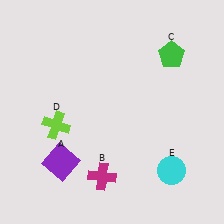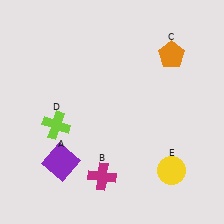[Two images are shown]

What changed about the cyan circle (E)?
In Image 1, E is cyan. In Image 2, it changed to yellow.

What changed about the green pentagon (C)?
In Image 1, C is green. In Image 2, it changed to orange.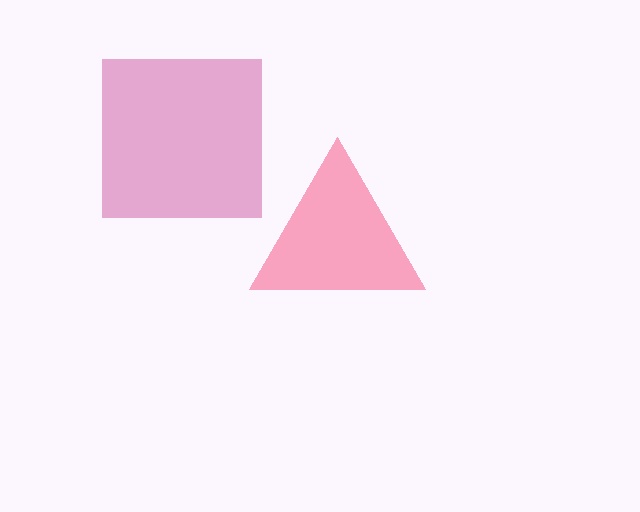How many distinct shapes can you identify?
There are 2 distinct shapes: a magenta square, a pink triangle.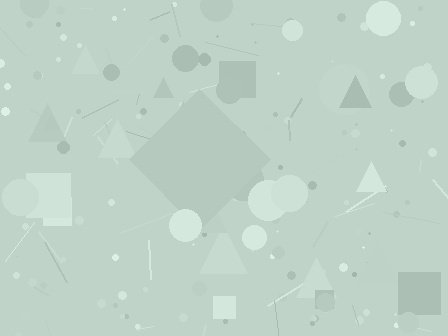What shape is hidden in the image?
A diamond is hidden in the image.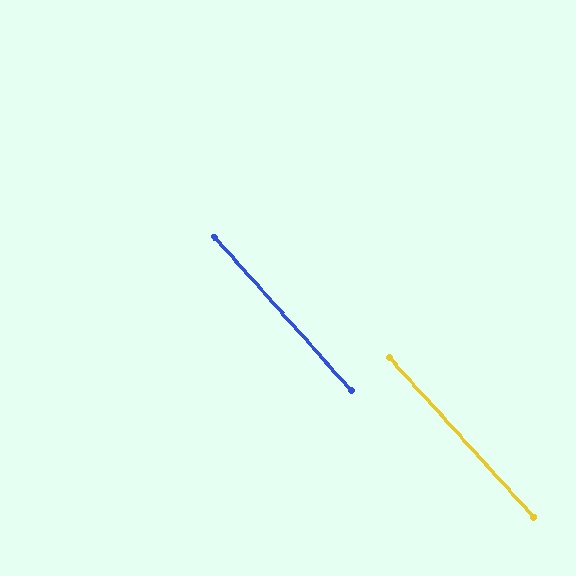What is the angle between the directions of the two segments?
Approximately 1 degree.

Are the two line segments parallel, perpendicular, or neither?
Parallel — their directions differ by only 0.5°.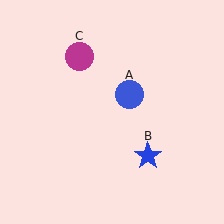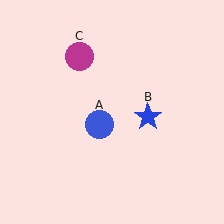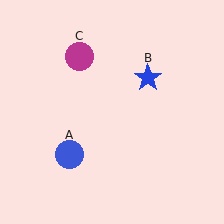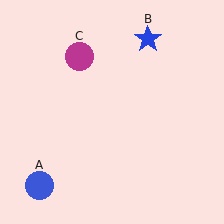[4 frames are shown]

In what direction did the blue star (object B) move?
The blue star (object B) moved up.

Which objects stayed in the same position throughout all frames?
Magenta circle (object C) remained stationary.